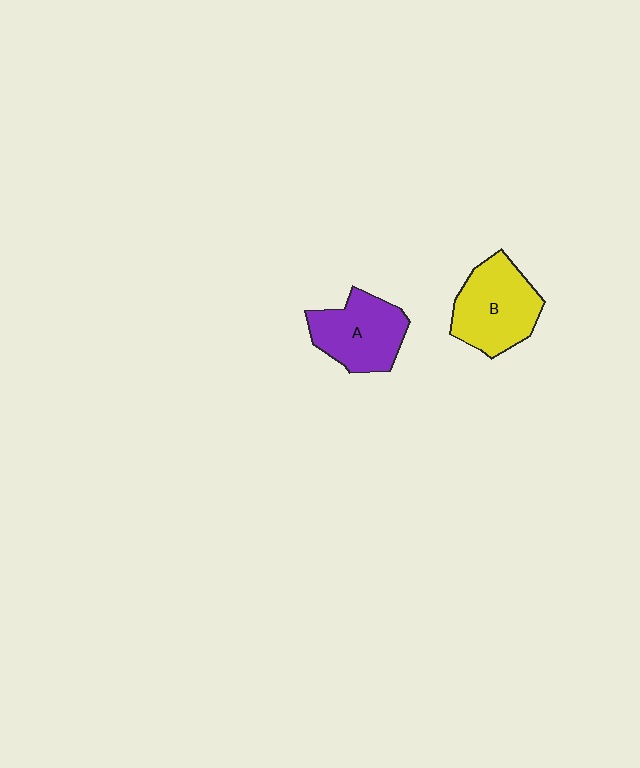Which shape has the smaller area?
Shape A (purple).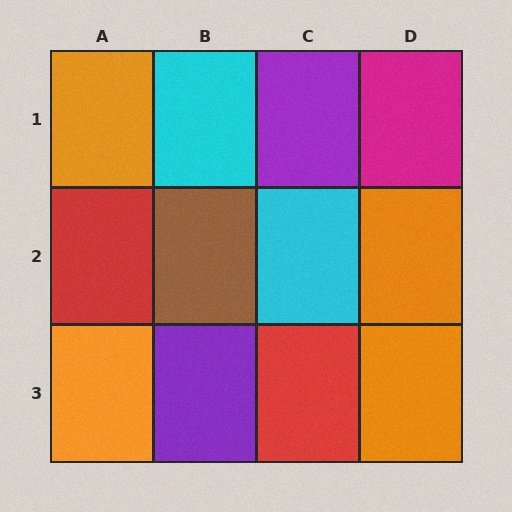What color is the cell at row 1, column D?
Magenta.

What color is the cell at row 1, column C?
Purple.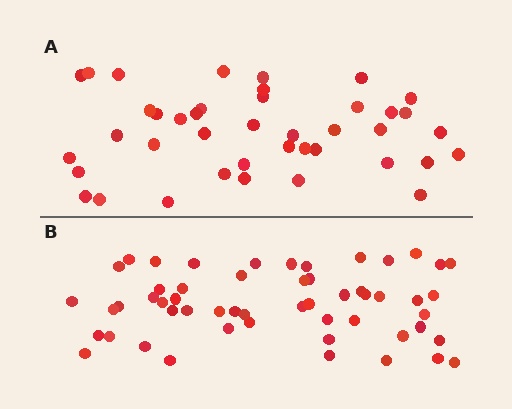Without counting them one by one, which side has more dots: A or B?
Region B (the bottom region) has more dots.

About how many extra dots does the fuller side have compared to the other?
Region B has approximately 15 more dots than region A.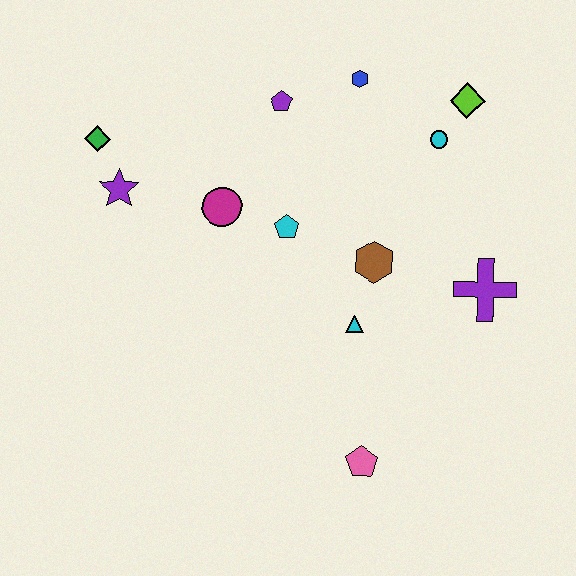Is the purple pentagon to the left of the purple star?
No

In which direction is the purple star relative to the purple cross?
The purple star is to the left of the purple cross.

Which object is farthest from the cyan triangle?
The green diamond is farthest from the cyan triangle.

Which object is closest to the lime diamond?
The cyan circle is closest to the lime diamond.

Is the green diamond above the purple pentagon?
No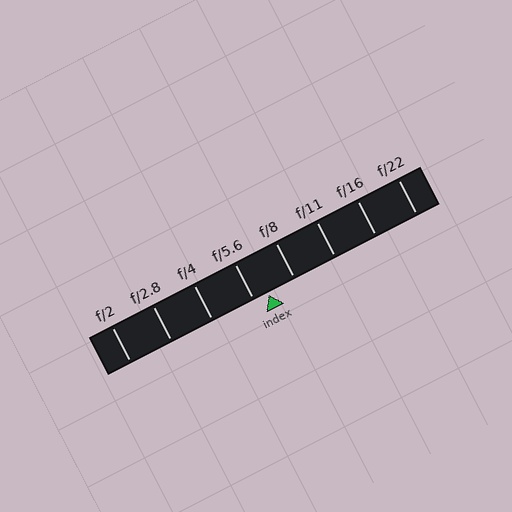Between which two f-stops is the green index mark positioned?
The index mark is between f/5.6 and f/8.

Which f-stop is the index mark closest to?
The index mark is closest to f/5.6.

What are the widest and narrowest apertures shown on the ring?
The widest aperture shown is f/2 and the narrowest is f/22.